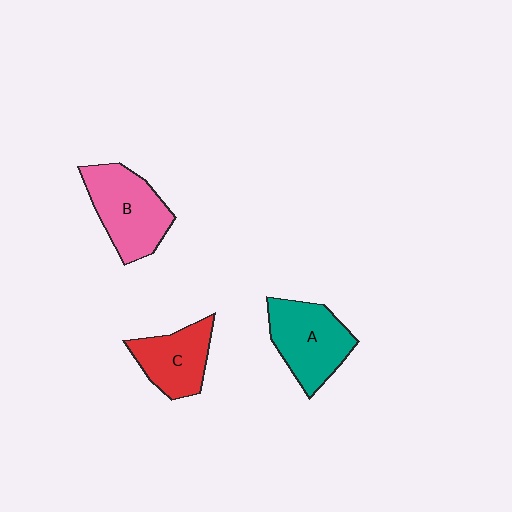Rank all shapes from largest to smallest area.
From largest to smallest: B (pink), A (teal), C (red).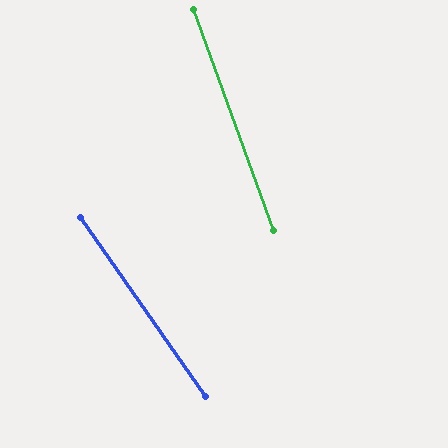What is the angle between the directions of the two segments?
Approximately 15 degrees.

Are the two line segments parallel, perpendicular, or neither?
Neither parallel nor perpendicular — they differ by about 15°.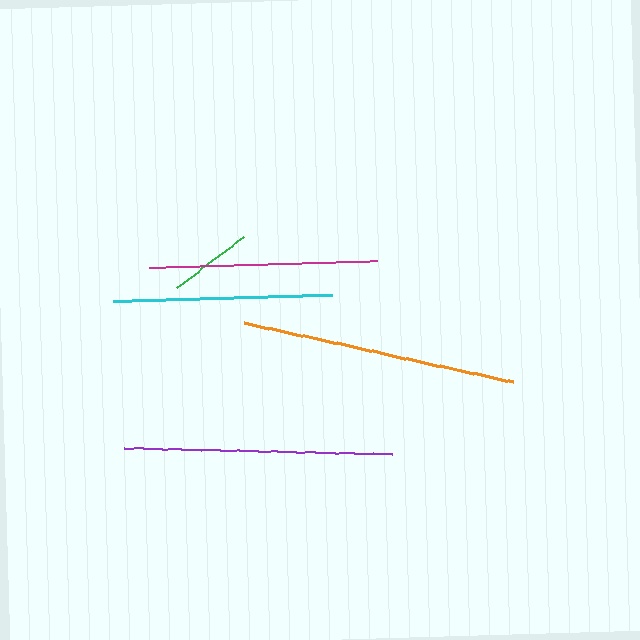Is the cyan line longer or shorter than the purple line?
The purple line is longer than the cyan line.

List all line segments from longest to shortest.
From longest to shortest: orange, purple, magenta, cyan, green.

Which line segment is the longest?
The orange line is the longest at approximately 275 pixels.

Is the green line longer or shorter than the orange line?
The orange line is longer than the green line.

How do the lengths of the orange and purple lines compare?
The orange and purple lines are approximately the same length.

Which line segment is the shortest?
The green line is the shortest at approximately 84 pixels.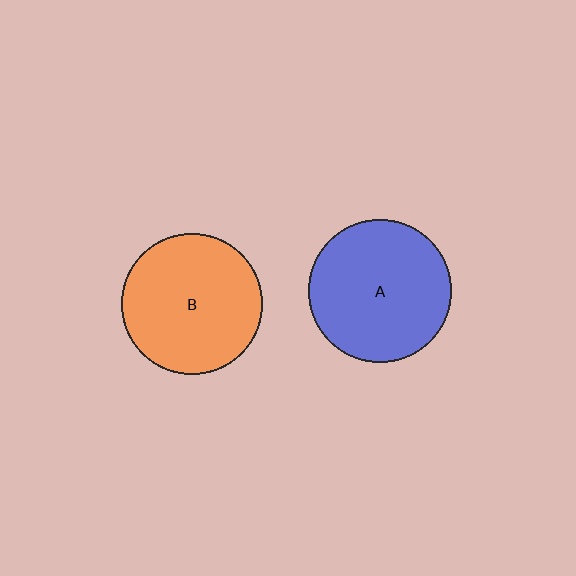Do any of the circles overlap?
No, none of the circles overlap.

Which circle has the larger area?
Circle A (blue).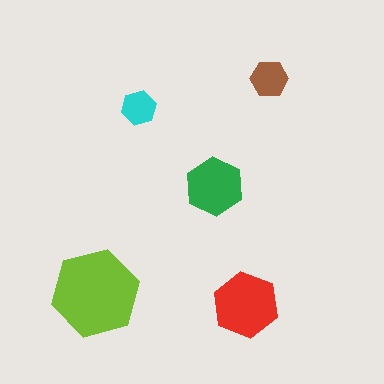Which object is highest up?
The brown hexagon is topmost.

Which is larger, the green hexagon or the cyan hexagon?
The green one.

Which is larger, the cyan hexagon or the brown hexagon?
The brown one.